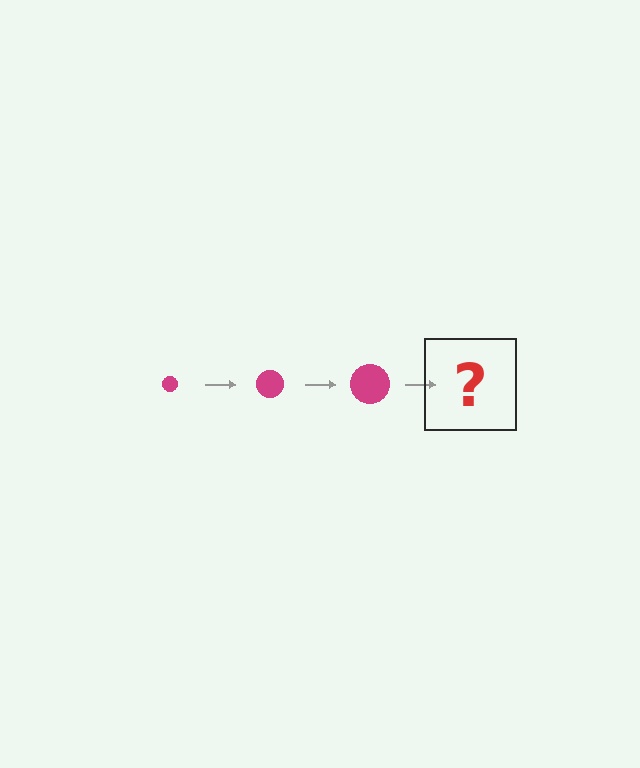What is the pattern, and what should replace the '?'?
The pattern is that the circle gets progressively larger each step. The '?' should be a magenta circle, larger than the previous one.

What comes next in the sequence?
The next element should be a magenta circle, larger than the previous one.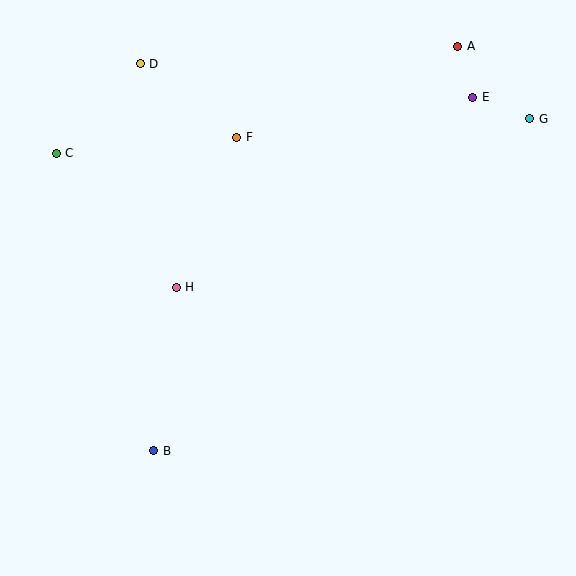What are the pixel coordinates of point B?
Point B is at (154, 451).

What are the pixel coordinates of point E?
Point E is at (473, 97).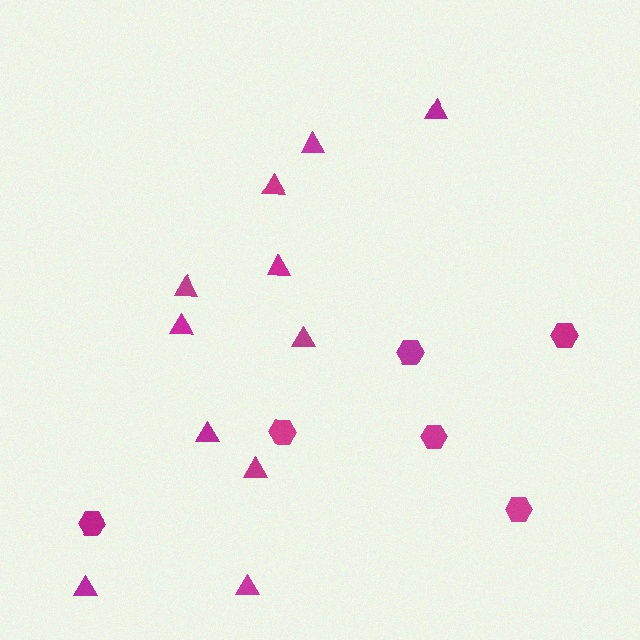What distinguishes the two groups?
There are 2 groups: one group of triangles (11) and one group of hexagons (6).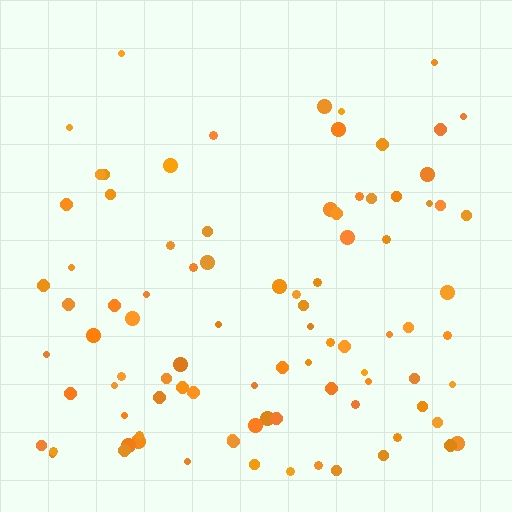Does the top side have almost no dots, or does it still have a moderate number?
Still a moderate number, just noticeably fewer than the bottom.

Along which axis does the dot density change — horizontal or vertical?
Vertical.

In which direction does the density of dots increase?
From top to bottom, with the bottom side densest.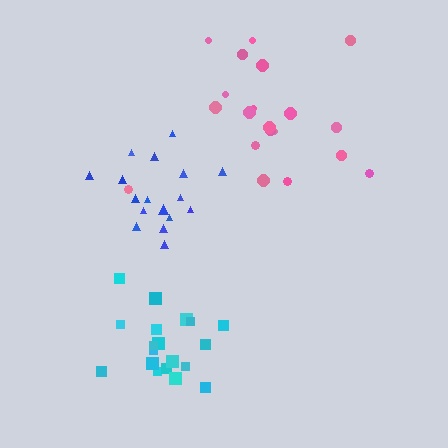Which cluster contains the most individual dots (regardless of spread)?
Pink (20).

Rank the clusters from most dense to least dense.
cyan, blue, pink.